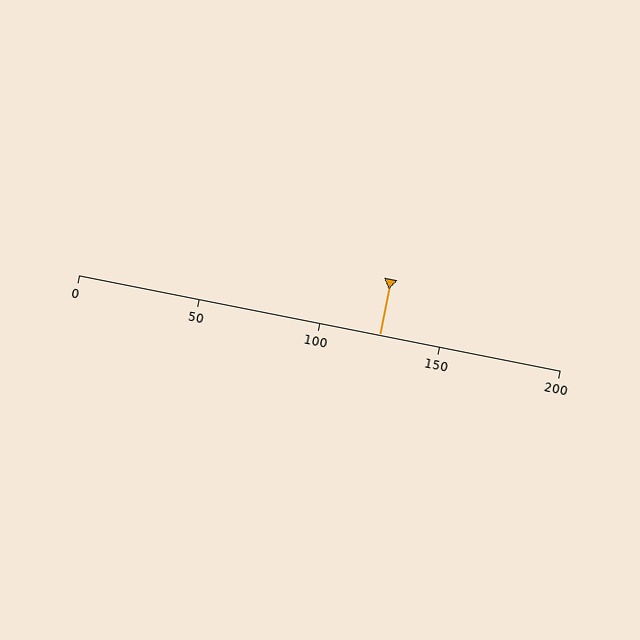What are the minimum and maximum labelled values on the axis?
The axis runs from 0 to 200.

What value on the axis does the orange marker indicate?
The marker indicates approximately 125.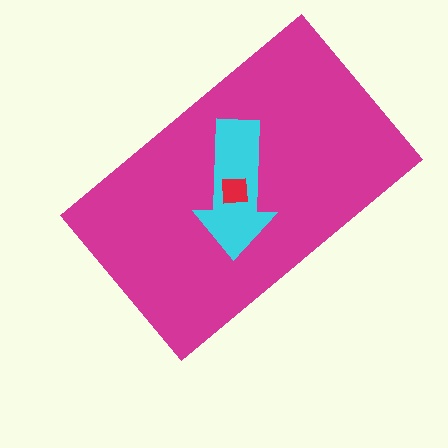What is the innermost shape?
The red square.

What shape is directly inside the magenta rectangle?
The cyan arrow.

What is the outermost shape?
The magenta rectangle.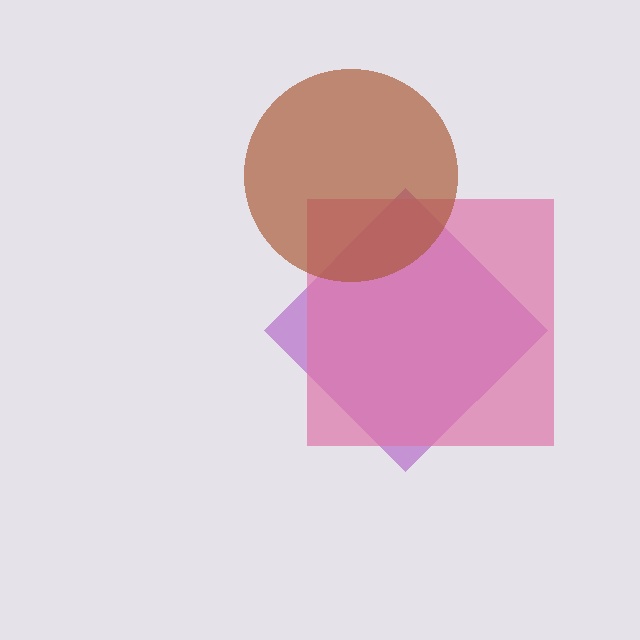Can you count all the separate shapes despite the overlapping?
Yes, there are 3 separate shapes.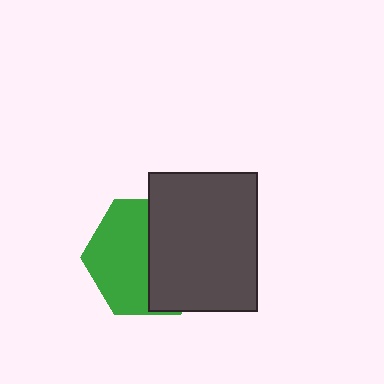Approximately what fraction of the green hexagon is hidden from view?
Roughly 49% of the green hexagon is hidden behind the dark gray rectangle.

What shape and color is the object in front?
The object in front is a dark gray rectangle.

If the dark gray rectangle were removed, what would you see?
You would see the complete green hexagon.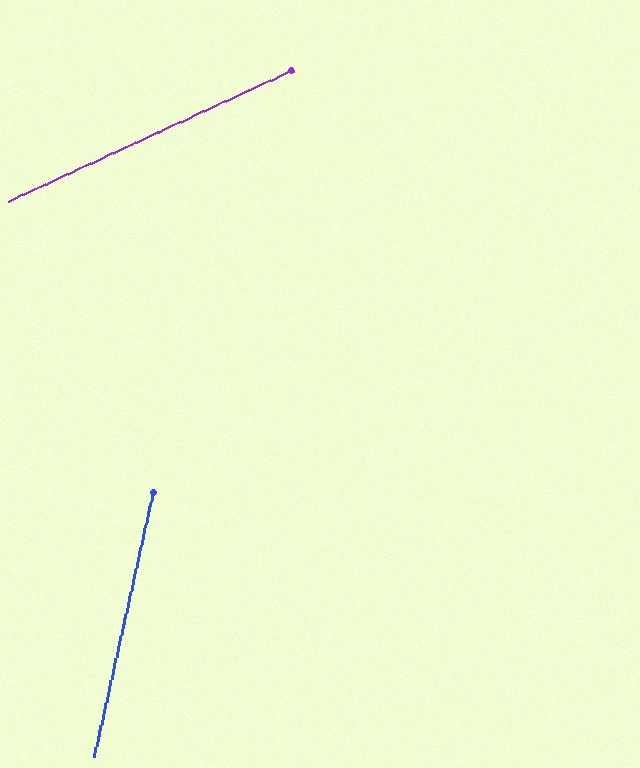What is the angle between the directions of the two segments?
Approximately 53 degrees.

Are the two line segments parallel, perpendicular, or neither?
Neither parallel nor perpendicular — they differ by about 53°.